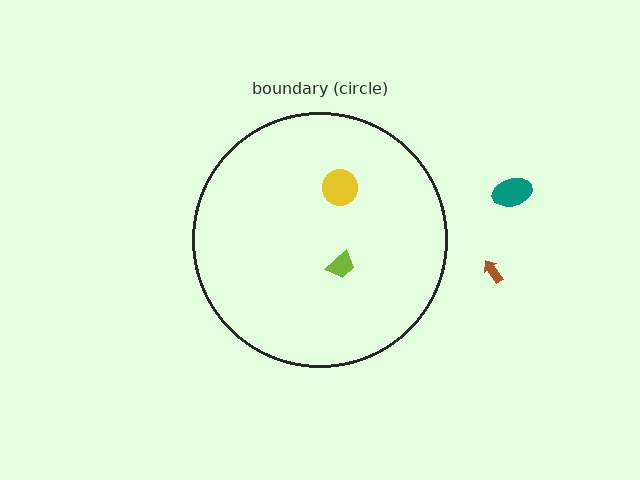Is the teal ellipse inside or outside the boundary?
Outside.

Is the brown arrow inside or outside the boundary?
Outside.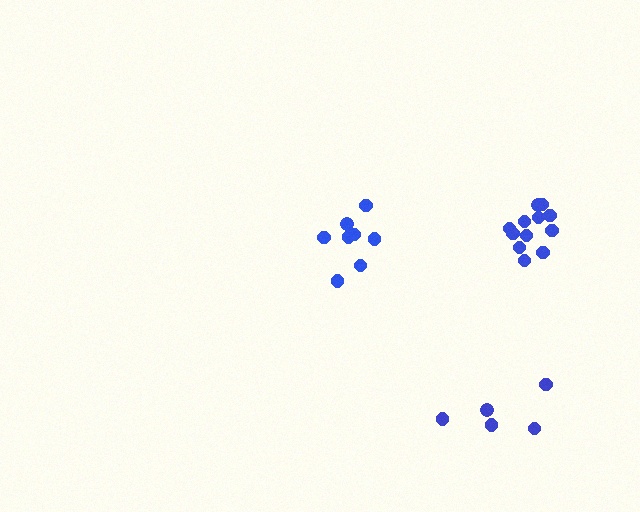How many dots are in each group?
Group 1: 12 dots, Group 2: 8 dots, Group 3: 6 dots (26 total).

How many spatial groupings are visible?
There are 3 spatial groupings.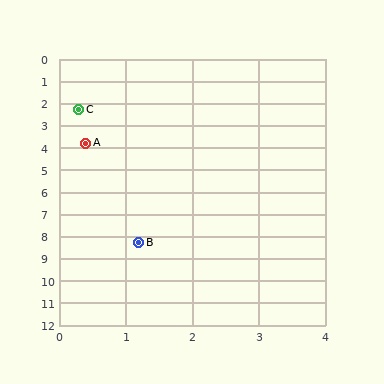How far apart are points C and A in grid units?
Points C and A are about 1.5 grid units apart.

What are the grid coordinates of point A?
Point A is at approximately (0.4, 3.8).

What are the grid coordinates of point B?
Point B is at approximately (1.2, 8.3).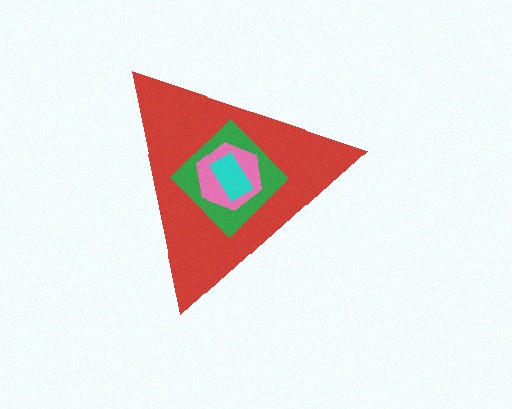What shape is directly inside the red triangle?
The green diamond.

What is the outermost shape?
The red triangle.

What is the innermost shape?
The cyan rectangle.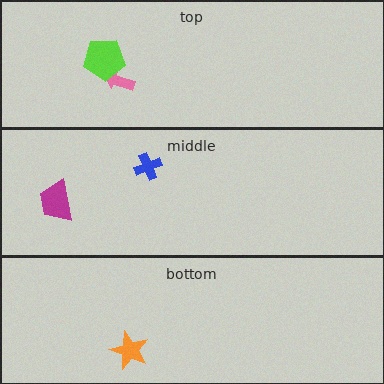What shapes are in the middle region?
The magenta trapezoid, the blue cross.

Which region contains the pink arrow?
The top region.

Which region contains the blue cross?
The middle region.